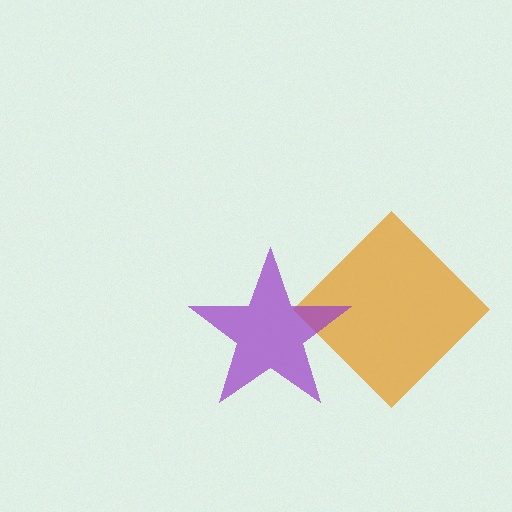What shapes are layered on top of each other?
The layered shapes are: an orange diamond, a purple star.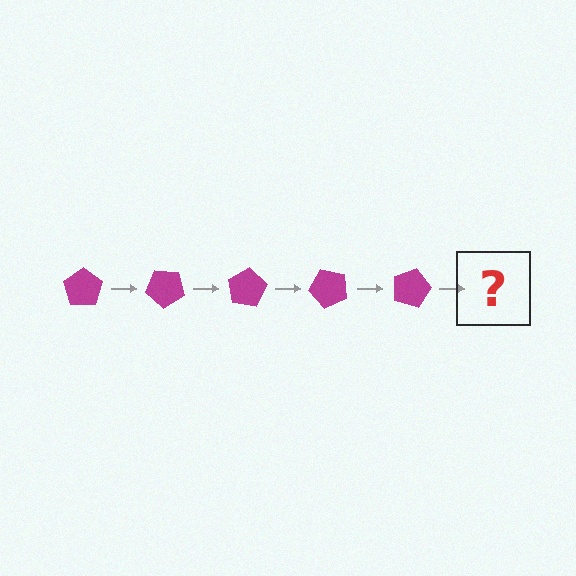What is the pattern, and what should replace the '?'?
The pattern is that the pentagon rotates 40 degrees each step. The '?' should be a magenta pentagon rotated 200 degrees.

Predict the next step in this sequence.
The next step is a magenta pentagon rotated 200 degrees.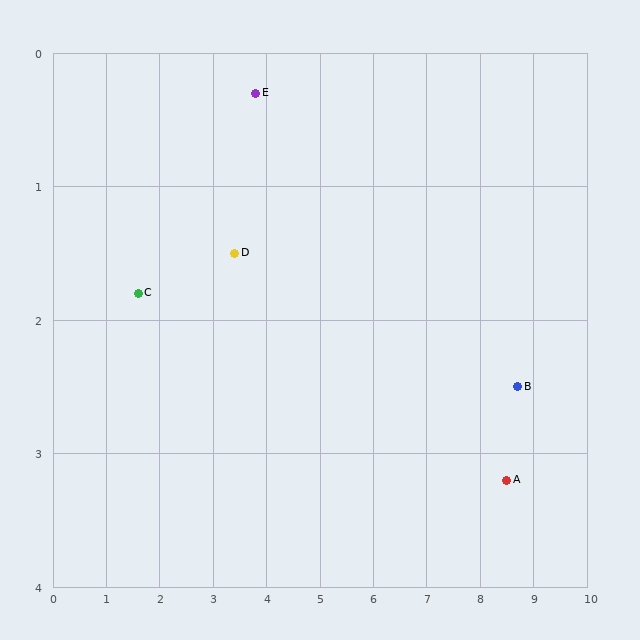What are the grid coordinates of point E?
Point E is at approximately (3.8, 0.3).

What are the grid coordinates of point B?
Point B is at approximately (8.7, 2.5).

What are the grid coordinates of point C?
Point C is at approximately (1.6, 1.8).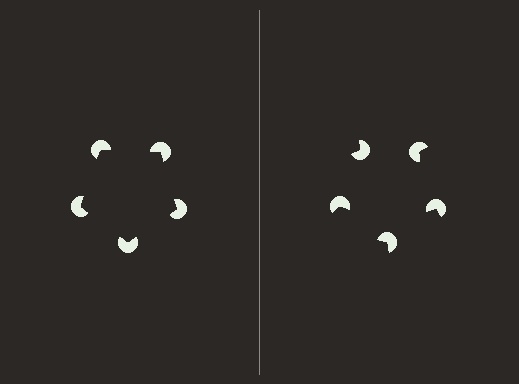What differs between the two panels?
The pac-man discs are positioned identically on both sides; only the wedge orientations differ. On the left they align to a pentagon; on the right they are misaligned.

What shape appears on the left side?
An illusory pentagon.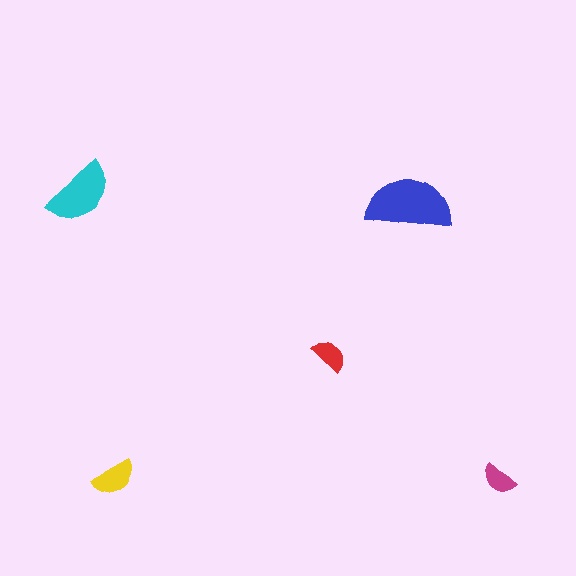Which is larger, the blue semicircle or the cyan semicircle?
The blue one.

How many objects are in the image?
There are 5 objects in the image.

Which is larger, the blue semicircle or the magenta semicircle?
The blue one.